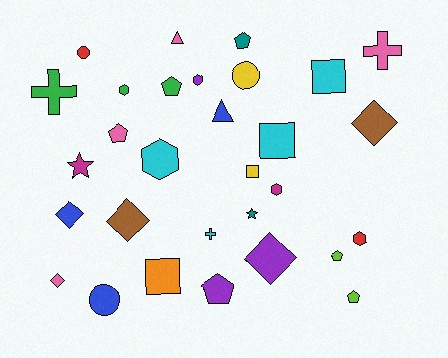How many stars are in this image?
There are 2 stars.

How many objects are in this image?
There are 30 objects.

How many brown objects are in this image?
There are 2 brown objects.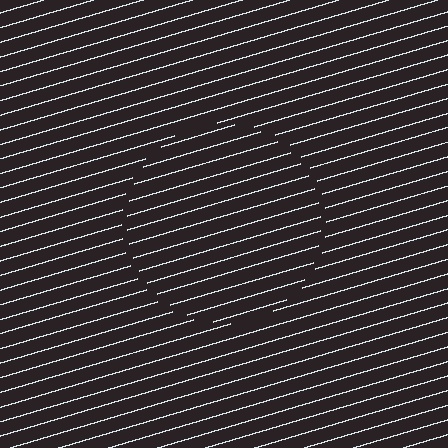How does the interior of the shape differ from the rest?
The interior of the shape contains the same grating, shifted by half a period — the contour is defined by the phase discontinuity where line-ends from the inner and outer gratings abut.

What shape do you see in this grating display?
An illusory circle. The interior of the shape contains the same grating, shifted by half a period — the contour is defined by the phase discontinuity where line-ends from the inner and outer gratings abut.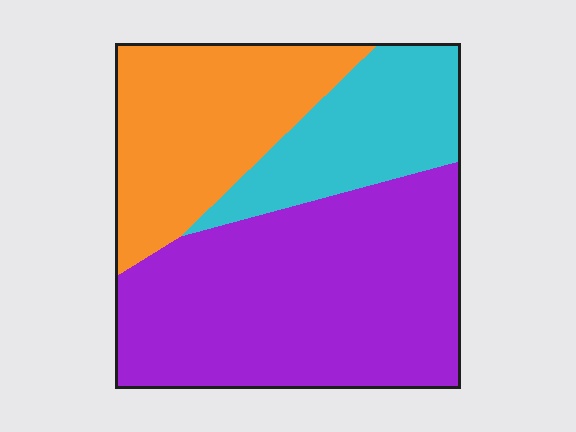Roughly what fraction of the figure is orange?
Orange takes up about one quarter (1/4) of the figure.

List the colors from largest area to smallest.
From largest to smallest: purple, orange, cyan.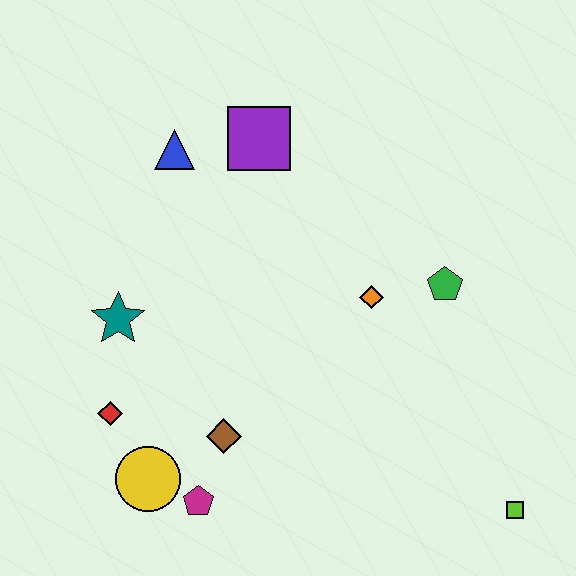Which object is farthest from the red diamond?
The lime square is farthest from the red diamond.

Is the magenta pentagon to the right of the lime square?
No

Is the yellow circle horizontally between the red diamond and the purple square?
Yes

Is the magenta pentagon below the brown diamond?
Yes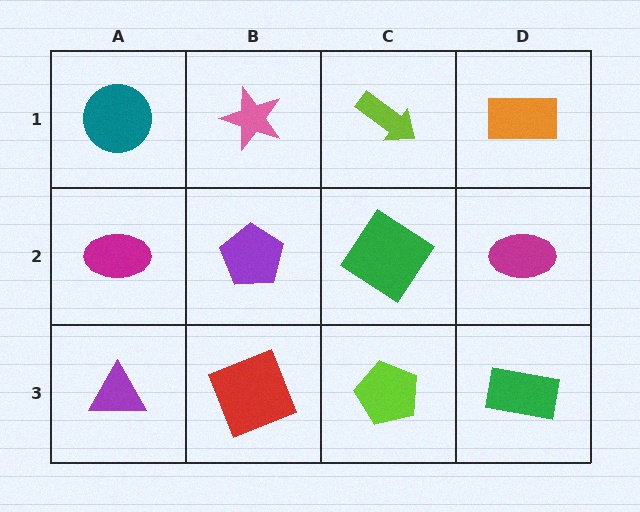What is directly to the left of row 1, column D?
A lime arrow.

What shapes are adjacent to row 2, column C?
A lime arrow (row 1, column C), a lime pentagon (row 3, column C), a purple pentagon (row 2, column B), a magenta ellipse (row 2, column D).